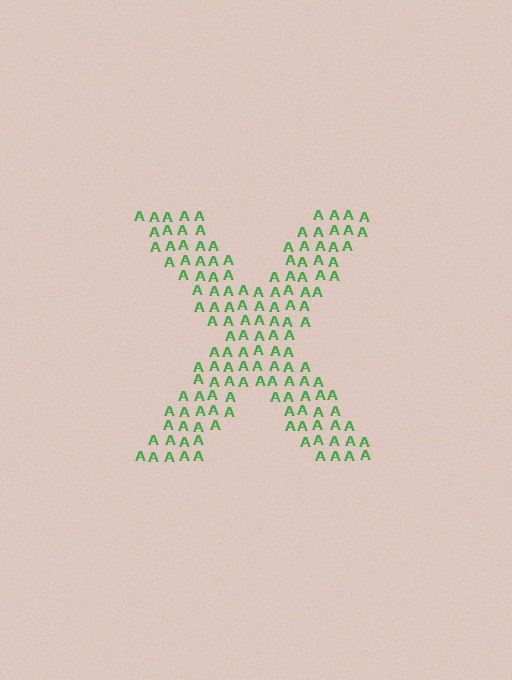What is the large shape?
The large shape is the letter X.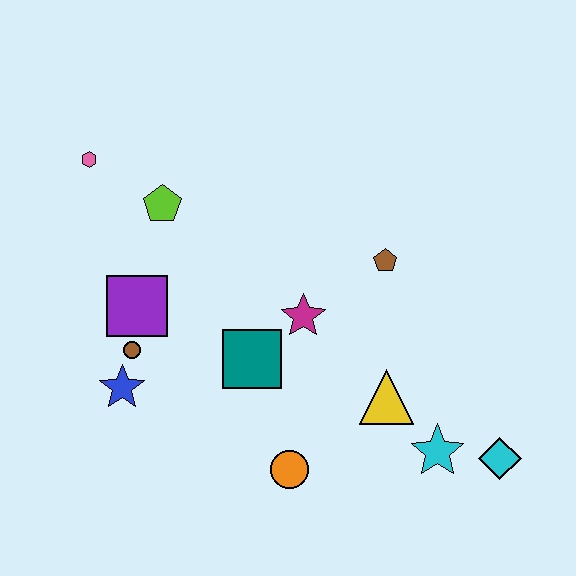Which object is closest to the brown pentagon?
The magenta star is closest to the brown pentagon.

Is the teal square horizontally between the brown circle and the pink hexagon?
No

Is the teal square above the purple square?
No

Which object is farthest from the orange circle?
The pink hexagon is farthest from the orange circle.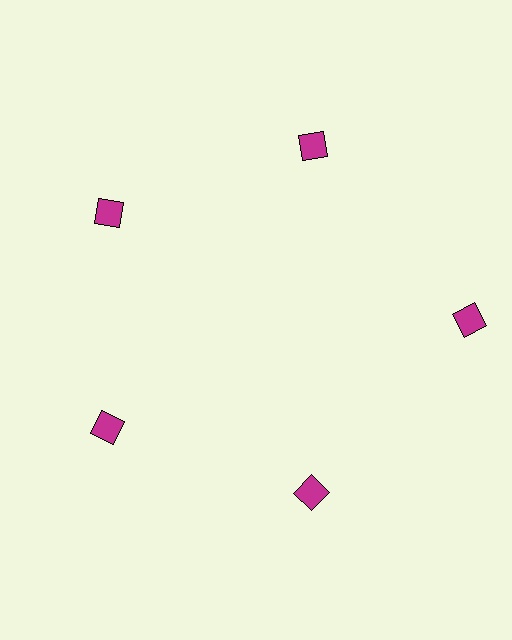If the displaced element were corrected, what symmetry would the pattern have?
It would have 5-fold rotational symmetry — the pattern would map onto itself every 72 degrees.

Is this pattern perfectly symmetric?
No. The 5 magenta squares are arranged in a ring, but one element near the 3 o'clock position is pushed outward from the center, breaking the 5-fold rotational symmetry.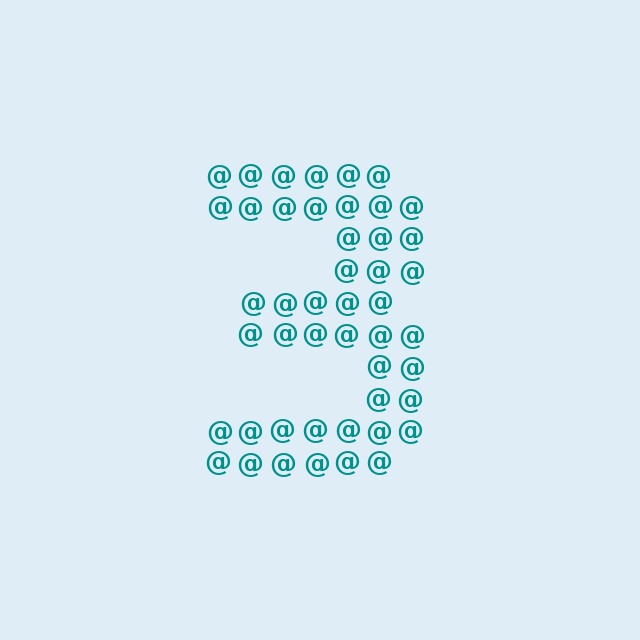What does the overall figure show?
The overall figure shows the digit 3.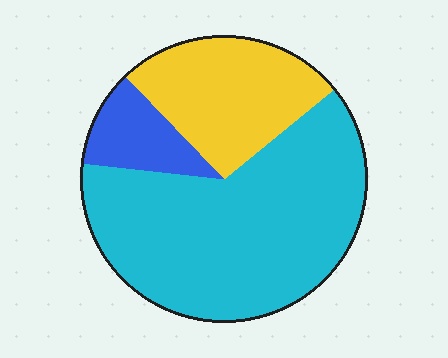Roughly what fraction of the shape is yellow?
Yellow covers roughly 25% of the shape.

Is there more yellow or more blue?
Yellow.